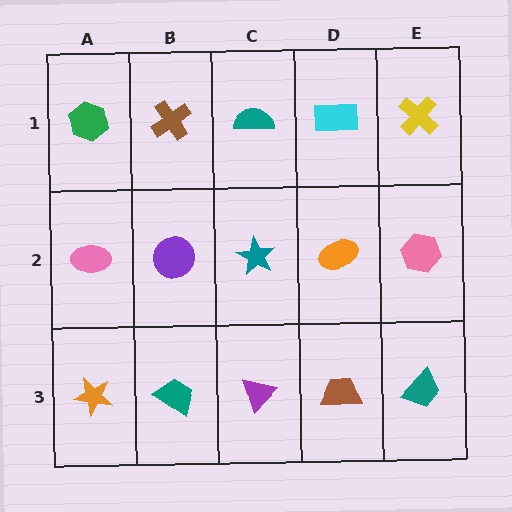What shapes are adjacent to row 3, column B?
A purple circle (row 2, column B), an orange star (row 3, column A), a purple triangle (row 3, column C).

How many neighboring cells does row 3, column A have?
2.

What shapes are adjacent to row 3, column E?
A pink hexagon (row 2, column E), a brown trapezoid (row 3, column D).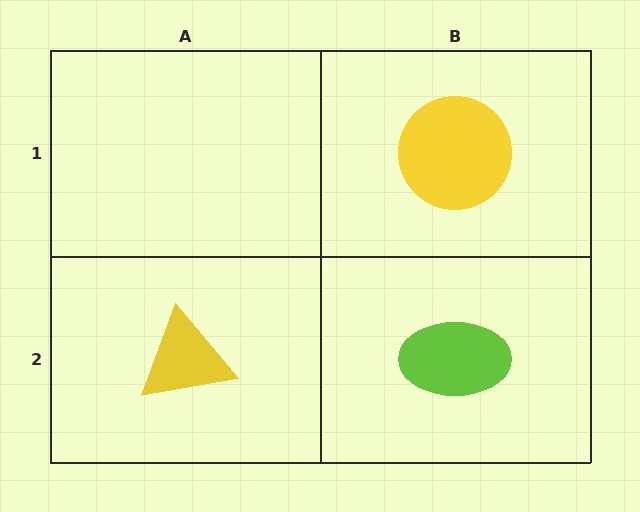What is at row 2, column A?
A yellow triangle.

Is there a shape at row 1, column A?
No, that cell is empty.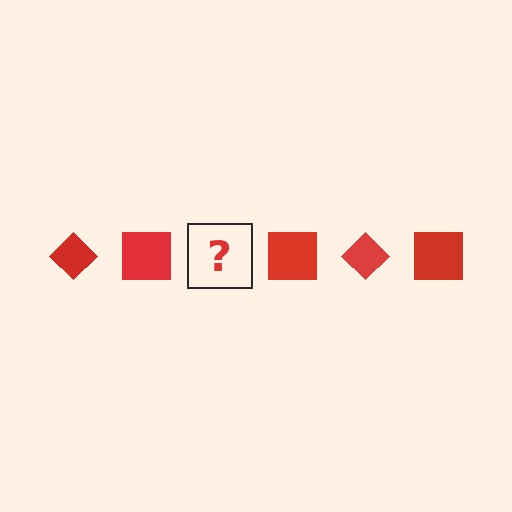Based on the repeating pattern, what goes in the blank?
The blank should be a red diamond.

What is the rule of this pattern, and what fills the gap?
The rule is that the pattern cycles through diamond, square shapes in red. The gap should be filled with a red diamond.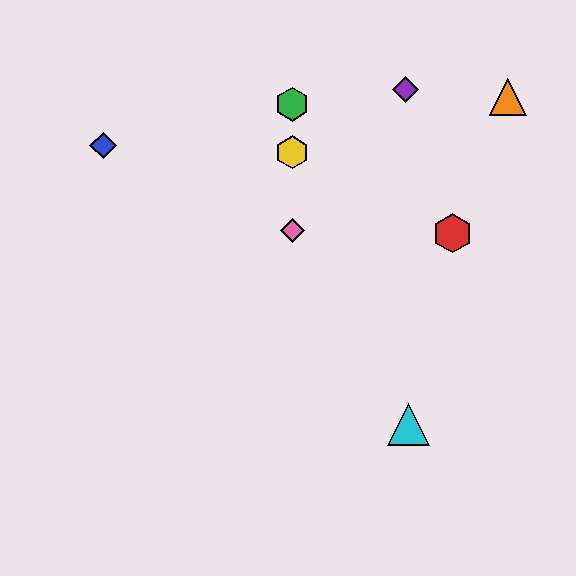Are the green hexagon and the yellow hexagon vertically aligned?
Yes, both are at x≈292.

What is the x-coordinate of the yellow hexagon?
The yellow hexagon is at x≈292.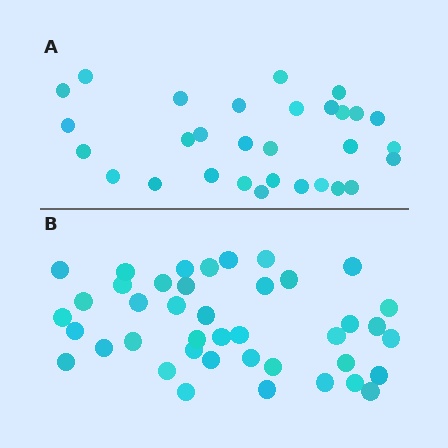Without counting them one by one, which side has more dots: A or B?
Region B (the bottom region) has more dots.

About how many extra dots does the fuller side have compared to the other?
Region B has roughly 12 or so more dots than region A.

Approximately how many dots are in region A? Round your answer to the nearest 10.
About 30 dots.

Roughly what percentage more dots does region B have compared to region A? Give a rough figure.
About 35% more.